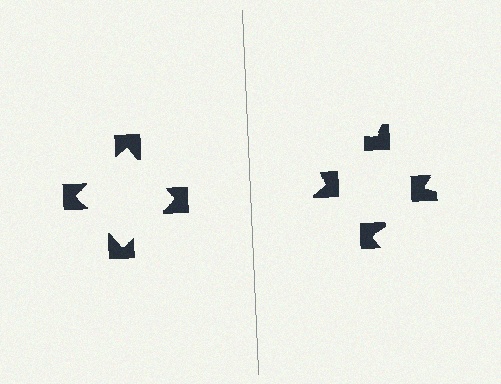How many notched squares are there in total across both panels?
8 — 4 on each side.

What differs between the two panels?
The notched squares are positioned identically on both sides; only the wedge orientations differ. On the left they align to a square; on the right they are misaligned.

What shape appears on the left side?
An illusory square.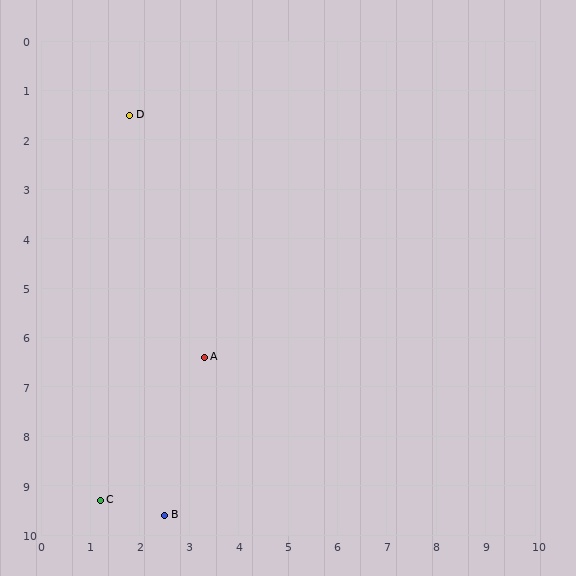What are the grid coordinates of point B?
Point B is at approximately (2.5, 9.6).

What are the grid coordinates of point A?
Point A is at approximately (3.3, 6.4).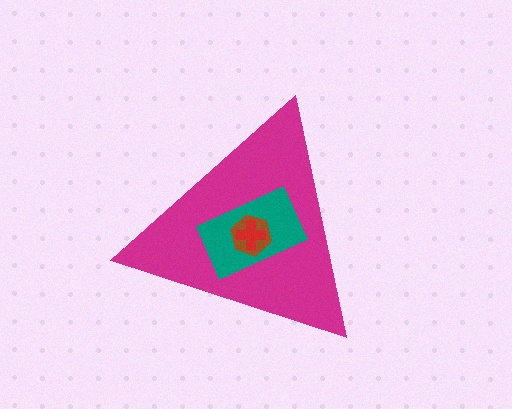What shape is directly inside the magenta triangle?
The teal rectangle.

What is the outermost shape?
The magenta triangle.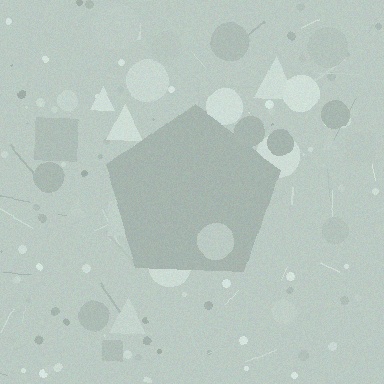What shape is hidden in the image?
A pentagon is hidden in the image.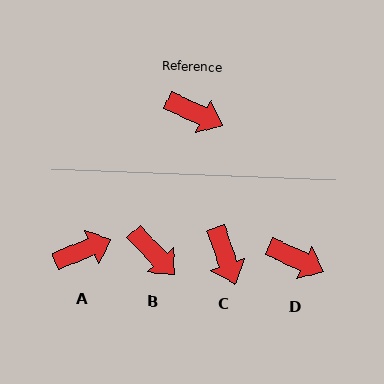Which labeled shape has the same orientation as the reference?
D.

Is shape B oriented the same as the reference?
No, it is off by about 22 degrees.